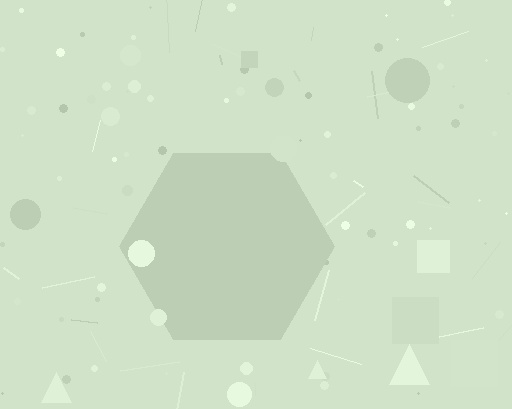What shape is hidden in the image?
A hexagon is hidden in the image.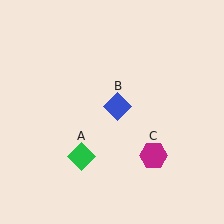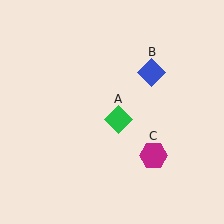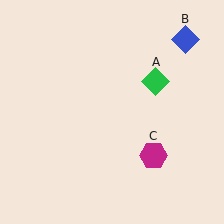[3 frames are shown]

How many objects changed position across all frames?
2 objects changed position: green diamond (object A), blue diamond (object B).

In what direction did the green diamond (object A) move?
The green diamond (object A) moved up and to the right.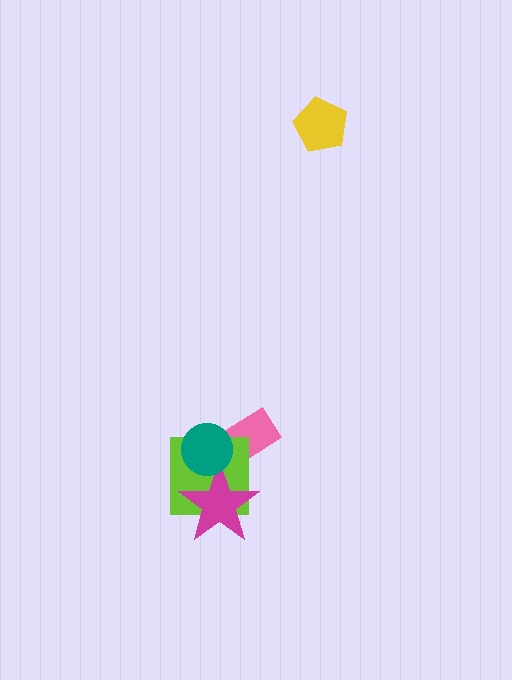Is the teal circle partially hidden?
No, no other shape covers it.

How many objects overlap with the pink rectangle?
2 objects overlap with the pink rectangle.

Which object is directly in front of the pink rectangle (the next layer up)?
The lime square is directly in front of the pink rectangle.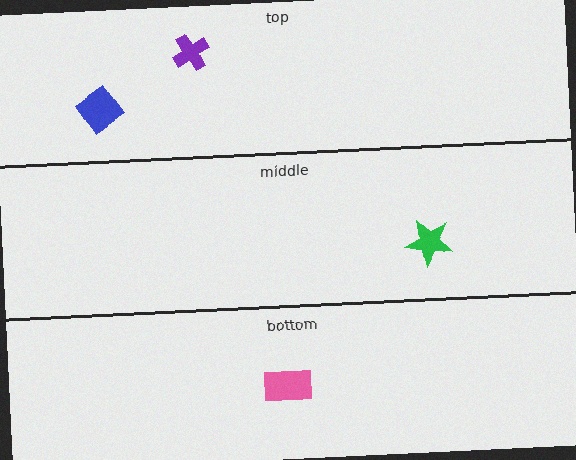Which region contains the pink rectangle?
The bottom region.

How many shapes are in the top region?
2.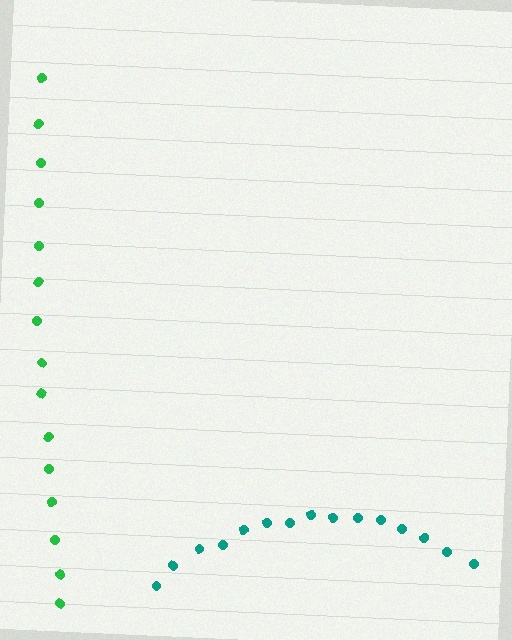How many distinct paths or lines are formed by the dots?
There are 2 distinct paths.